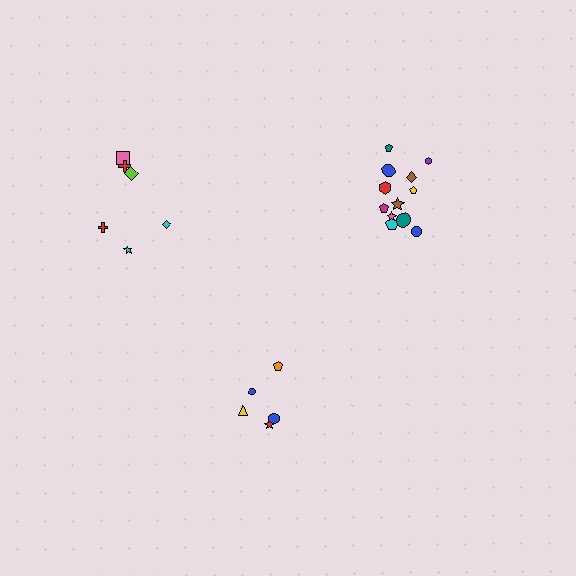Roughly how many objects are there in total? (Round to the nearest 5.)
Roughly 25 objects in total.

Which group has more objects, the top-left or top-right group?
The top-right group.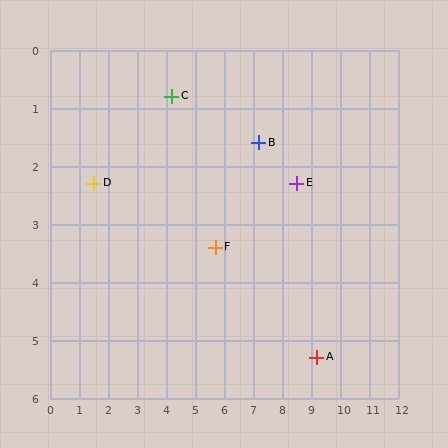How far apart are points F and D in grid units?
Points F and D are about 4.3 grid units apart.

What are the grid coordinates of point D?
Point D is at approximately (1.5, 2.3).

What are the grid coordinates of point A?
Point A is at approximately (9.2, 5.3).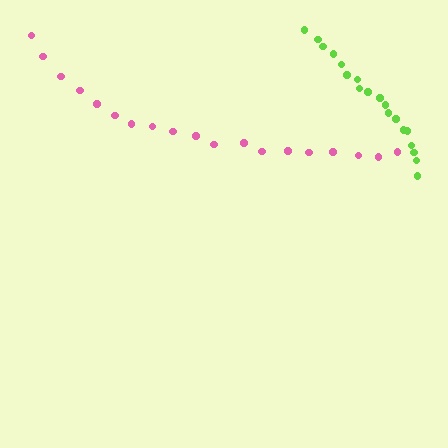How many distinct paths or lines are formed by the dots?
There are 2 distinct paths.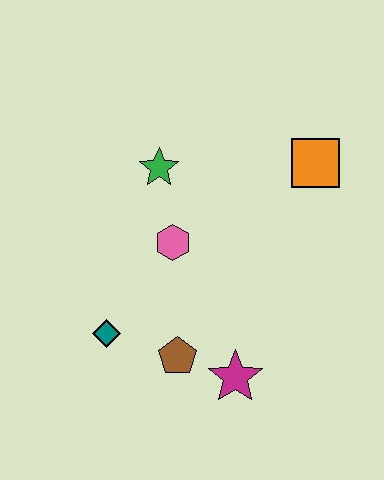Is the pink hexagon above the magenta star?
Yes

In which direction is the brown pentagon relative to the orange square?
The brown pentagon is below the orange square.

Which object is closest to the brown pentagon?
The magenta star is closest to the brown pentagon.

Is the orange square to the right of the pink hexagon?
Yes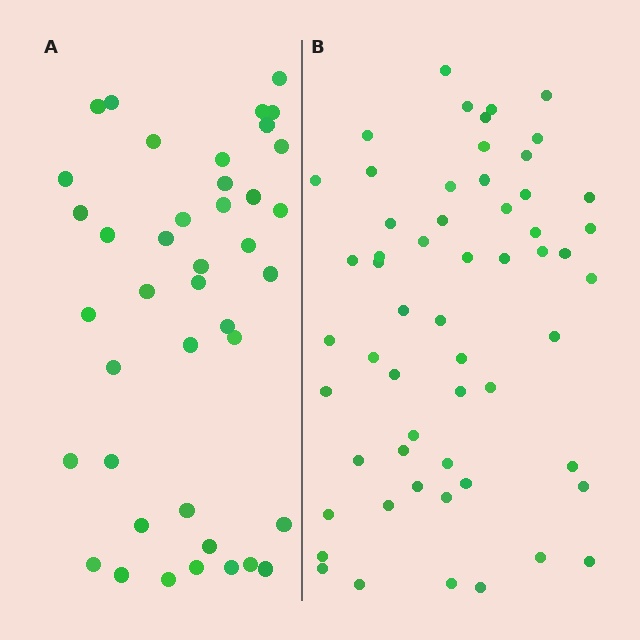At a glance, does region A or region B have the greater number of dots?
Region B (the right region) has more dots.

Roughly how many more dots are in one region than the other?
Region B has approximately 15 more dots than region A.